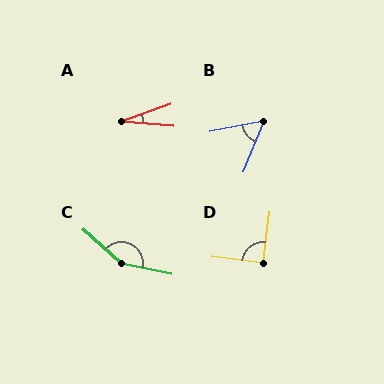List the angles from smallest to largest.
A (24°), B (57°), D (90°), C (150°).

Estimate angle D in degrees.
Approximately 90 degrees.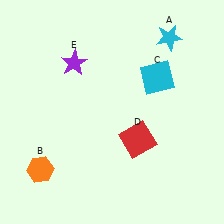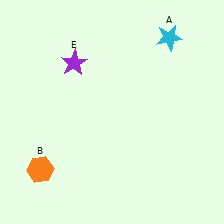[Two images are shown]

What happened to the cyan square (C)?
The cyan square (C) was removed in Image 2. It was in the top-right area of Image 1.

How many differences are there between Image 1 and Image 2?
There are 2 differences between the two images.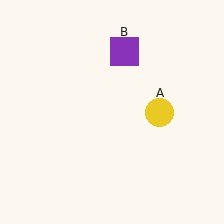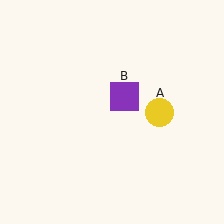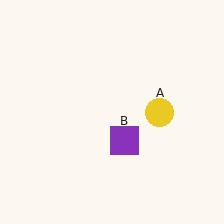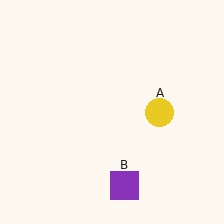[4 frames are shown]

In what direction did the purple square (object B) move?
The purple square (object B) moved down.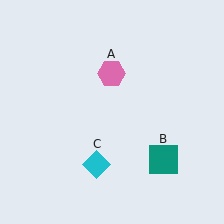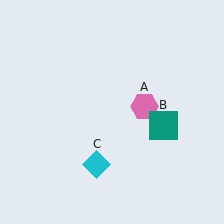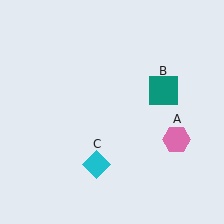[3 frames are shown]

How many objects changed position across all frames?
2 objects changed position: pink hexagon (object A), teal square (object B).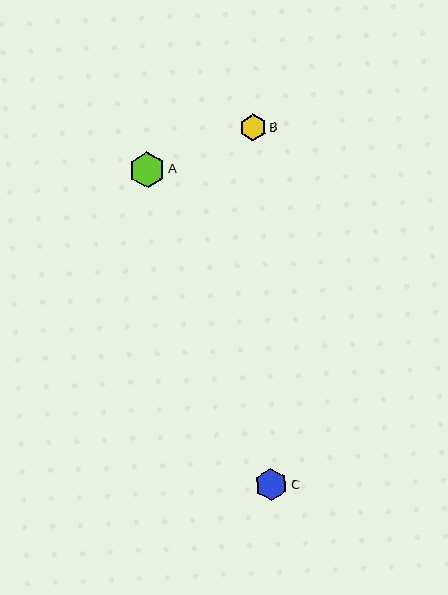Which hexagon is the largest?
Hexagon A is the largest with a size of approximately 36 pixels.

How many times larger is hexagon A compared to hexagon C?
Hexagon A is approximately 1.1 times the size of hexagon C.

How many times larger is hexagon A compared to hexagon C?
Hexagon A is approximately 1.1 times the size of hexagon C.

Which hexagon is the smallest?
Hexagon B is the smallest with a size of approximately 27 pixels.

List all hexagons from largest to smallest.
From largest to smallest: A, C, B.